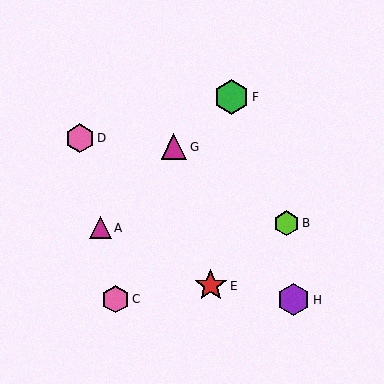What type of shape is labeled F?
Shape F is a green hexagon.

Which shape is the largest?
The green hexagon (labeled F) is the largest.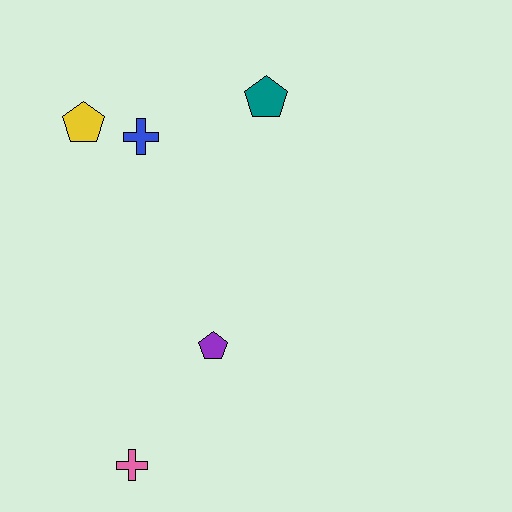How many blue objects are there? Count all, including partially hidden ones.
There is 1 blue object.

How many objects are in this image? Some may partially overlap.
There are 5 objects.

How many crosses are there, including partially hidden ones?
There are 2 crosses.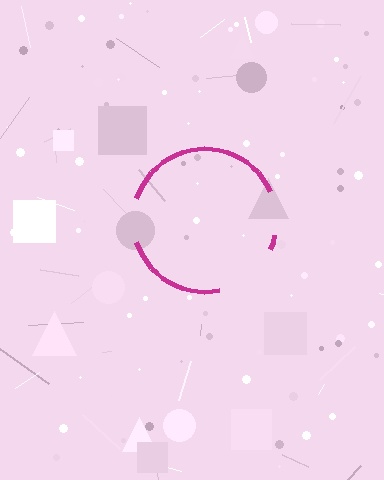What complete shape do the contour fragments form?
The contour fragments form a circle.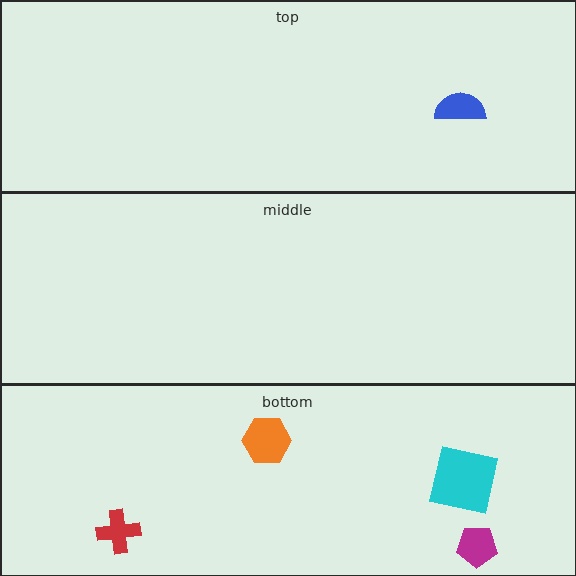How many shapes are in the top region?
1.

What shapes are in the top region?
The blue semicircle.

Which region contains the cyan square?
The bottom region.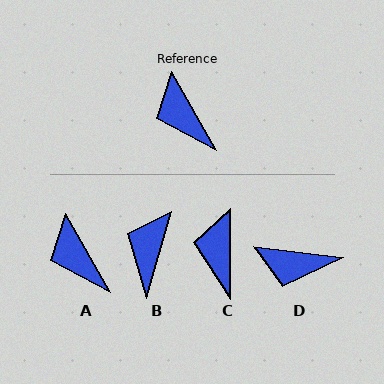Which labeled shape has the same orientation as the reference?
A.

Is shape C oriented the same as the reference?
No, it is off by about 30 degrees.